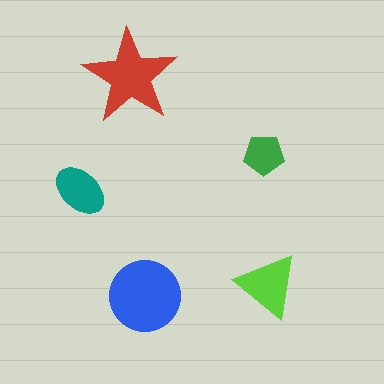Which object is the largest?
The blue circle.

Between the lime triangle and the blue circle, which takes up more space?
The blue circle.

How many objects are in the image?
There are 5 objects in the image.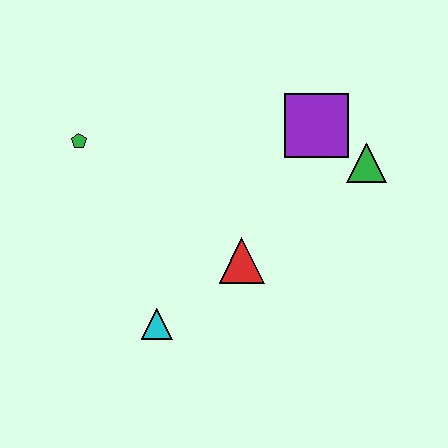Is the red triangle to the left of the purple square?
Yes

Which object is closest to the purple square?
The green triangle is closest to the purple square.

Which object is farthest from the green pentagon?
The green triangle is farthest from the green pentagon.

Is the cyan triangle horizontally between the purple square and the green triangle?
No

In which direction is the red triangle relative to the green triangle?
The red triangle is to the left of the green triangle.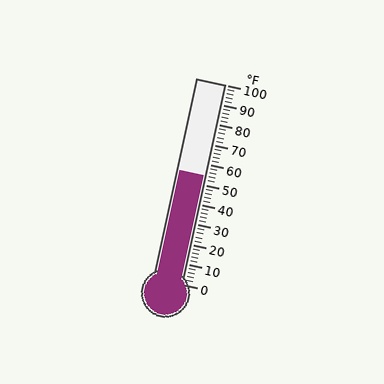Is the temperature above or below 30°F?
The temperature is above 30°F.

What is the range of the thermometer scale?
The thermometer scale ranges from 0°F to 100°F.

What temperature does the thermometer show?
The thermometer shows approximately 54°F.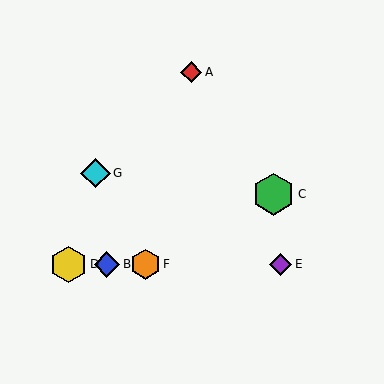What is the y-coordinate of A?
Object A is at y≈72.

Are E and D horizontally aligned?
Yes, both are at y≈265.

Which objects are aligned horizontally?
Objects B, D, E, F are aligned horizontally.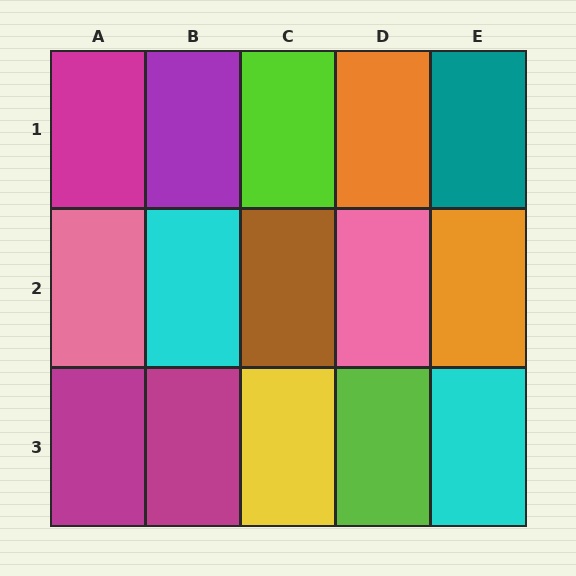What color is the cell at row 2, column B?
Cyan.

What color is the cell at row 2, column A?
Pink.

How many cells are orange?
2 cells are orange.